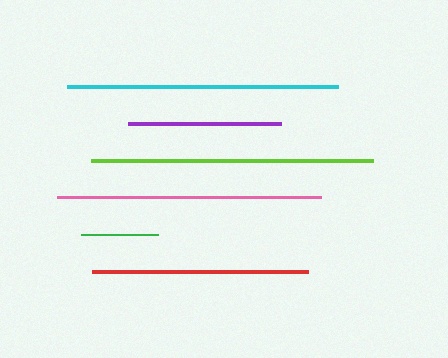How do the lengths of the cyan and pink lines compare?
The cyan and pink lines are approximately the same length.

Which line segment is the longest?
The lime line is the longest at approximately 282 pixels.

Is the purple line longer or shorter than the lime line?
The lime line is longer than the purple line.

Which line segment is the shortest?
The green line is the shortest at approximately 77 pixels.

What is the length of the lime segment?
The lime segment is approximately 282 pixels long.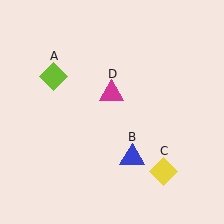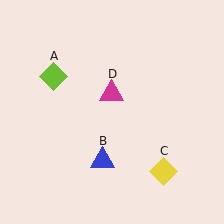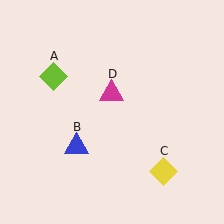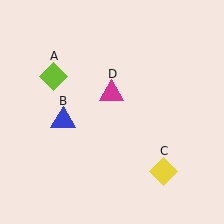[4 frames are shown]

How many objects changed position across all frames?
1 object changed position: blue triangle (object B).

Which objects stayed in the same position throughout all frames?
Lime diamond (object A) and yellow diamond (object C) and magenta triangle (object D) remained stationary.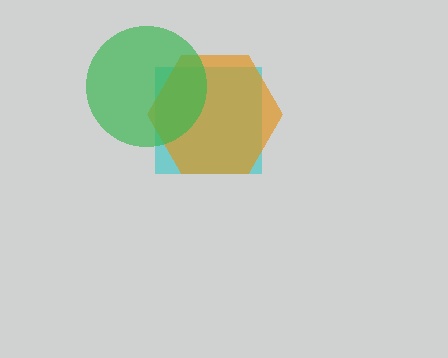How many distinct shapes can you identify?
There are 3 distinct shapes: a cyan square, an orange hexagon, a green circle.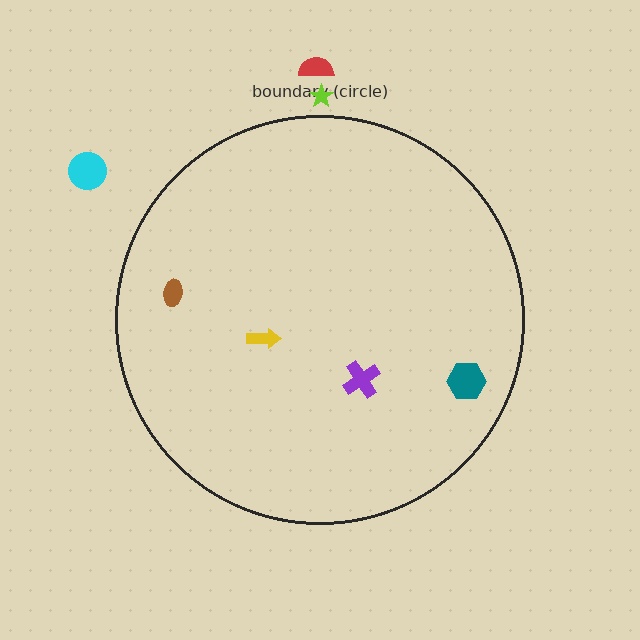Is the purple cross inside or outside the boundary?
Inside.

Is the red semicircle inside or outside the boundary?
Outside.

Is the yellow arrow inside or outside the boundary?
Inside.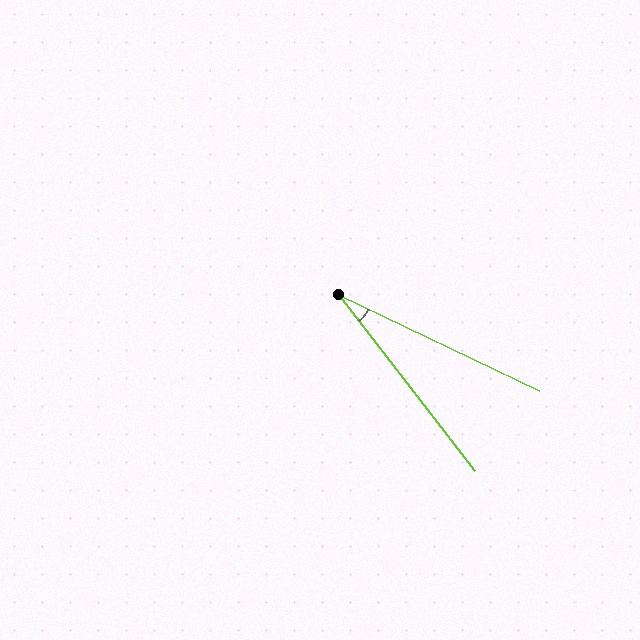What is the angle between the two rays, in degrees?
Approximately 27 degrees.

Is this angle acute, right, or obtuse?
It is acute.